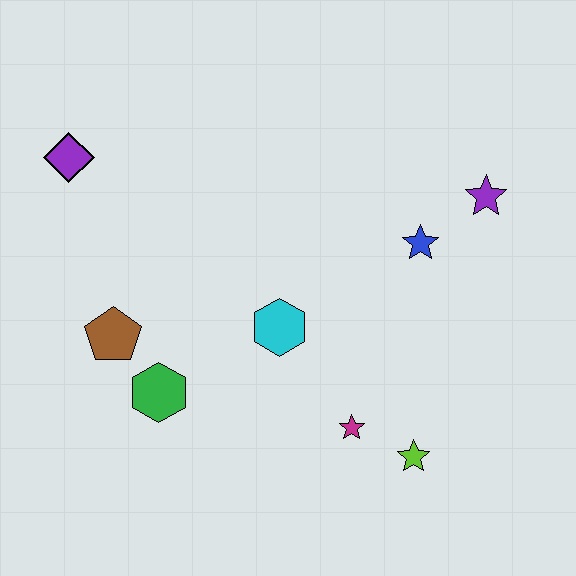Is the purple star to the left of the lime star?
No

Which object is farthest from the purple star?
The purple diamond is farthest from the purple star.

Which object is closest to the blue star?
The purple star is closest to the blue star.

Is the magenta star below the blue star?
Yes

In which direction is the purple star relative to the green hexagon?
The purple star is to the right of the green hexagon.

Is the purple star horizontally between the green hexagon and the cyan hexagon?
No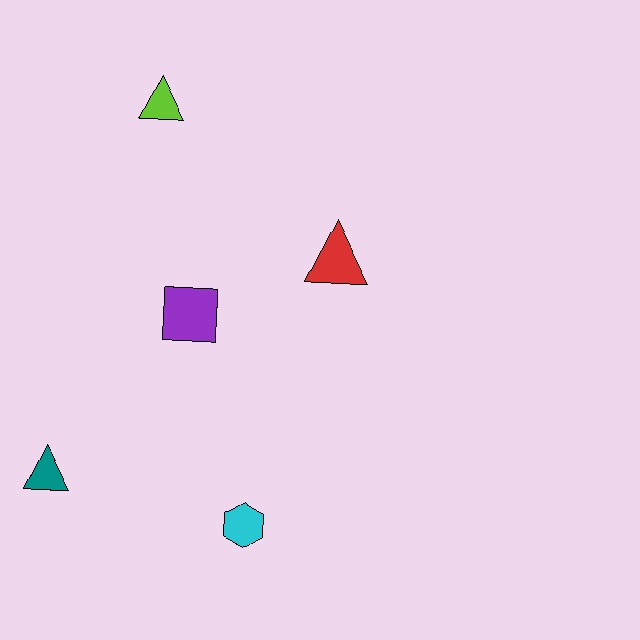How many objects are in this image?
There are 5 objects.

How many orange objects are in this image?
There are no orange objects.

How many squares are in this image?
There is 1 square.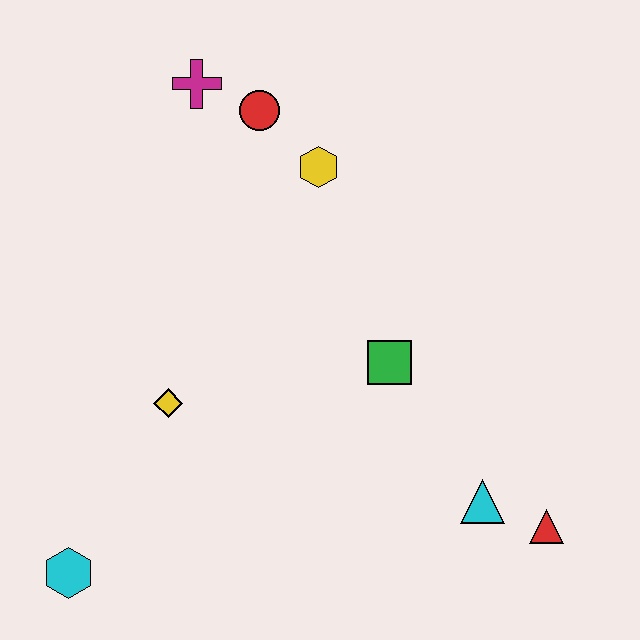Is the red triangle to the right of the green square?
Yes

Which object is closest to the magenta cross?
The red circle is closest to the magenta cross.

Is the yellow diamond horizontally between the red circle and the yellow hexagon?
No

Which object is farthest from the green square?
The cyan hexagon is farthest from the green square.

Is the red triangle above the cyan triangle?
No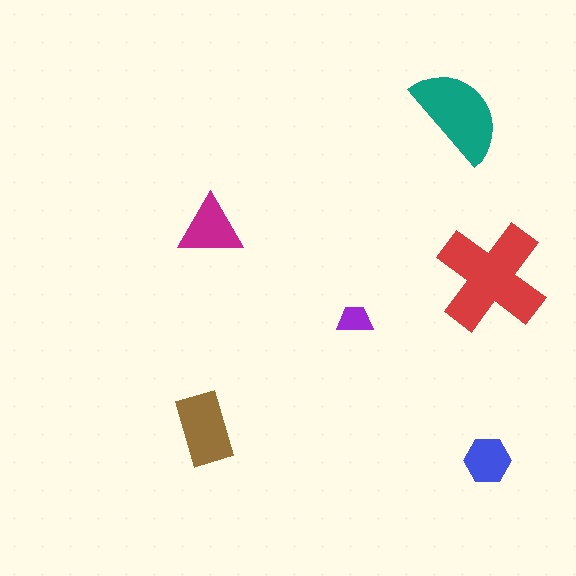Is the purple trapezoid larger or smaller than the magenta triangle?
Smaller.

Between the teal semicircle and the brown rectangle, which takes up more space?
The teal semicircle.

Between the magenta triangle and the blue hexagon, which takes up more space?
The magenta triangle.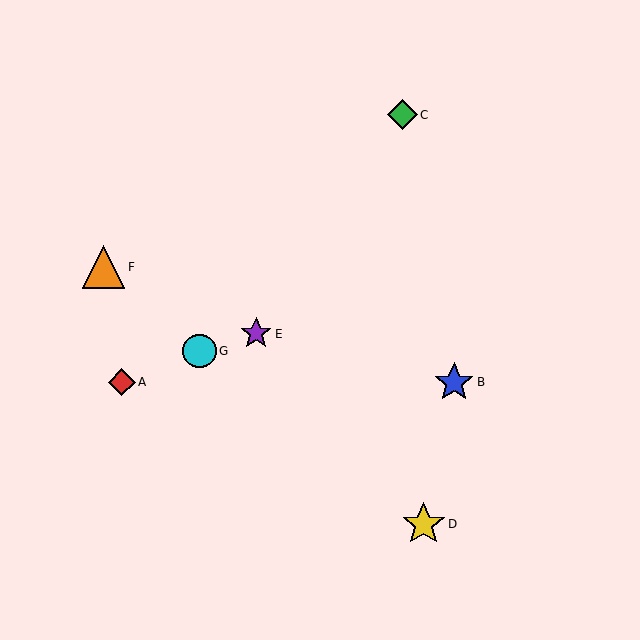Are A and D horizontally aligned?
No, A is at y≈382 and D is at y≈524.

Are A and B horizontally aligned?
Yes, both are at y≈382.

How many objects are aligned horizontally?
2 objects (A, B) are aligned horizontally.